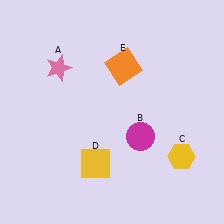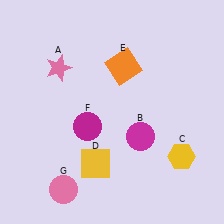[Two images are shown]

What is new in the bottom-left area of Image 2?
A pink circle (G) was added in the bottom-left area of Image 2.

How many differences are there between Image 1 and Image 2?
There are 2 differences between the two images.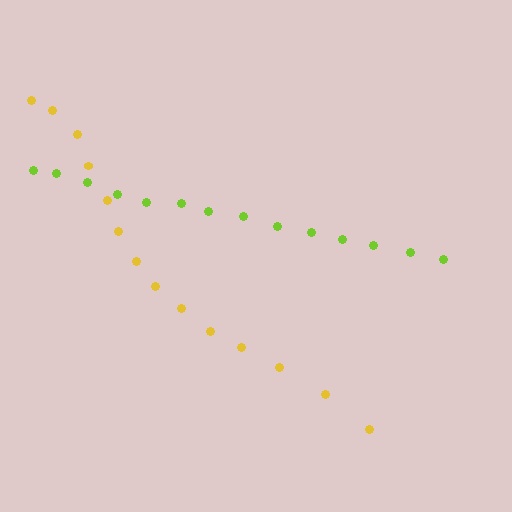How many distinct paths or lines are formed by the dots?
There are 2 distinct paths.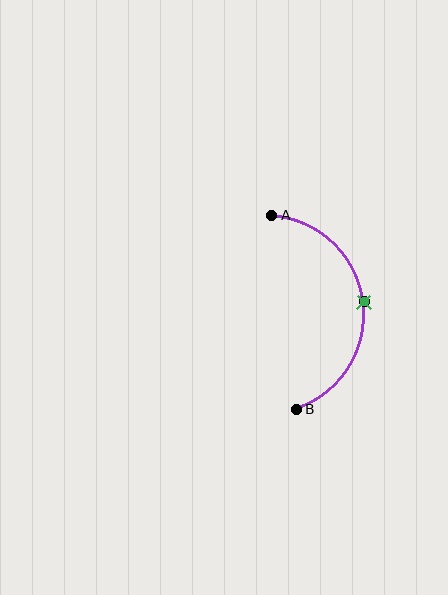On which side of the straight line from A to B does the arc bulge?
The arc bulges to the right of the straight line connecting A and B.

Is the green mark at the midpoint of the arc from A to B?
Yes. The green mark lies on the arc at equal arc-length from both A and B — it is the arc midpoint.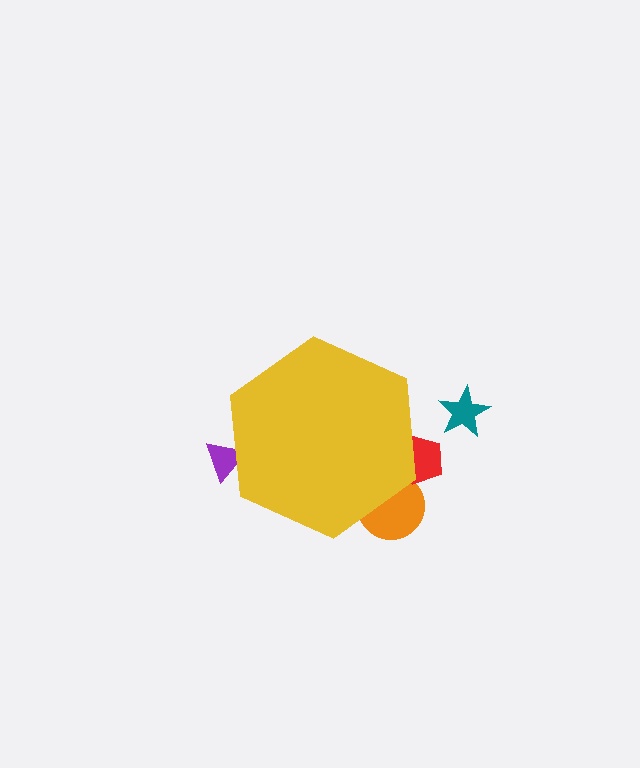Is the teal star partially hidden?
No, the teal star is fully visible.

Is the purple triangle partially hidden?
Yes, the purple triangle is partially hidden behind the yellow hexagon.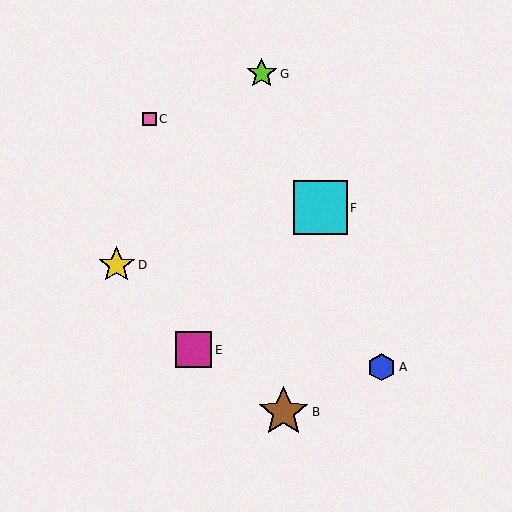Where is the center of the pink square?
The center of the pink square is at (150, 119).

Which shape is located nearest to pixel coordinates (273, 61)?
The lime star (labeled G) at (262, 74) is nearest to that location.